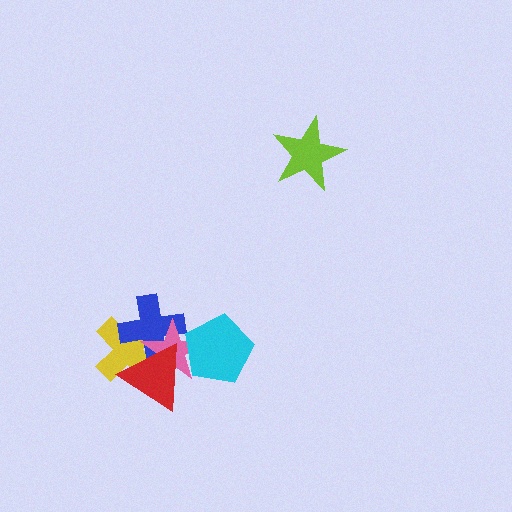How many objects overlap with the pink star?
4 objects overlap with the pink star.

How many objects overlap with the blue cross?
3 objects overlap with the blue cross.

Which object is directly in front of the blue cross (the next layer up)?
The pink star is directly in front of the blue cross.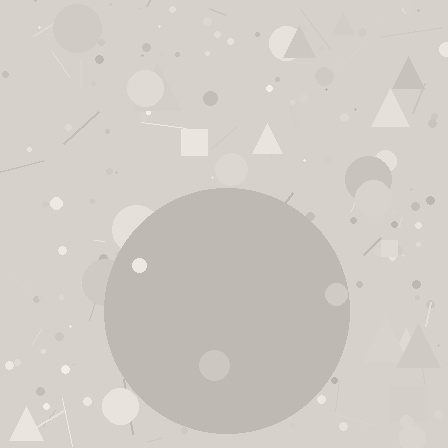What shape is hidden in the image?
A circle is hidden in the image.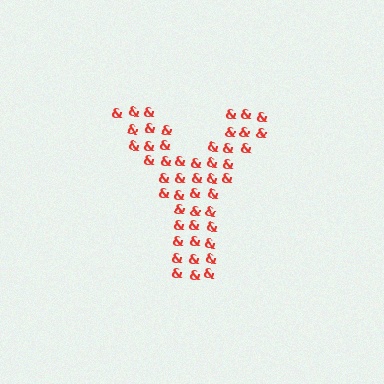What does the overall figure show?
The overall figure shows the letter Y.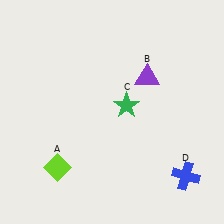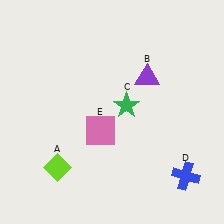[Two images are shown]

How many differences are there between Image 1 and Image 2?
There is 1 difference between the two images.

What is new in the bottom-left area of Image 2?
A pink square (E) was added in the bottom-left area of Image 2.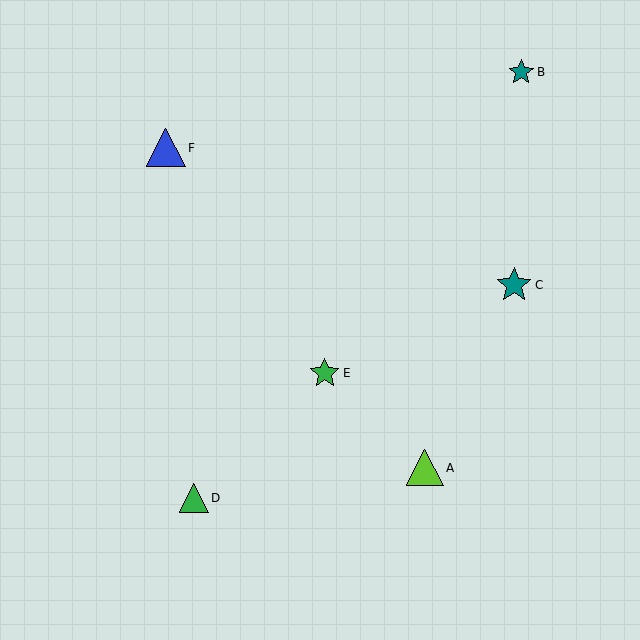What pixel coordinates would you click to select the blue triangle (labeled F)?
Click at (166, 148) to select the blue triangle F.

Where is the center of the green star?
The center of the green star is at (325, 373).